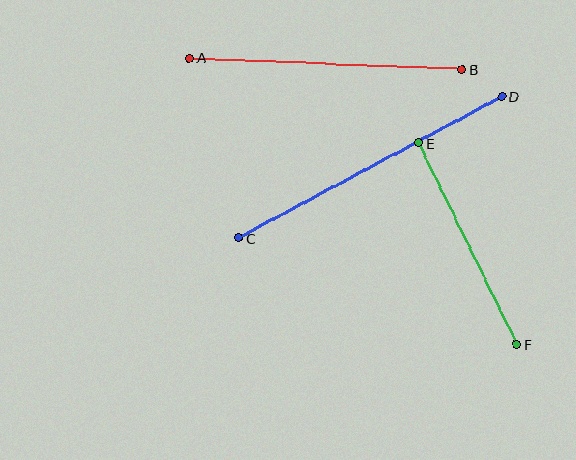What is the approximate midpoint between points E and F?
The midpoint is at approximately (468, 244) pixels.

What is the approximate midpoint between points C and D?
The midpoint is at approximately (370, 167) pixels.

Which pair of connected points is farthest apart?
Points C and D are farthest apart.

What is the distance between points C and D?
The distance is approximately 299 pixels.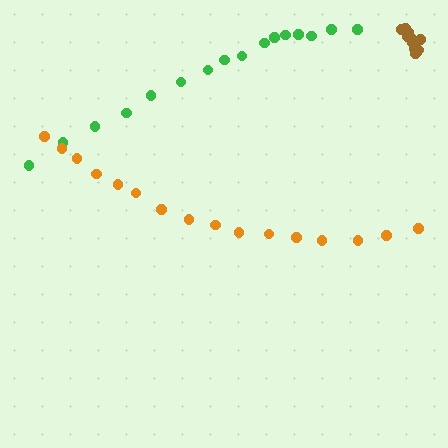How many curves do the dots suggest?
There are 3 distinct paths.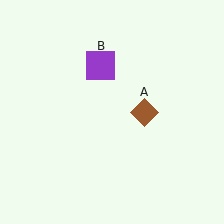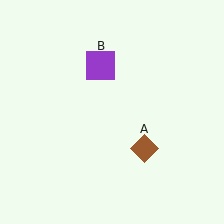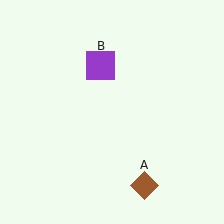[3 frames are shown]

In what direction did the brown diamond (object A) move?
The brown diamond (object A) moved down.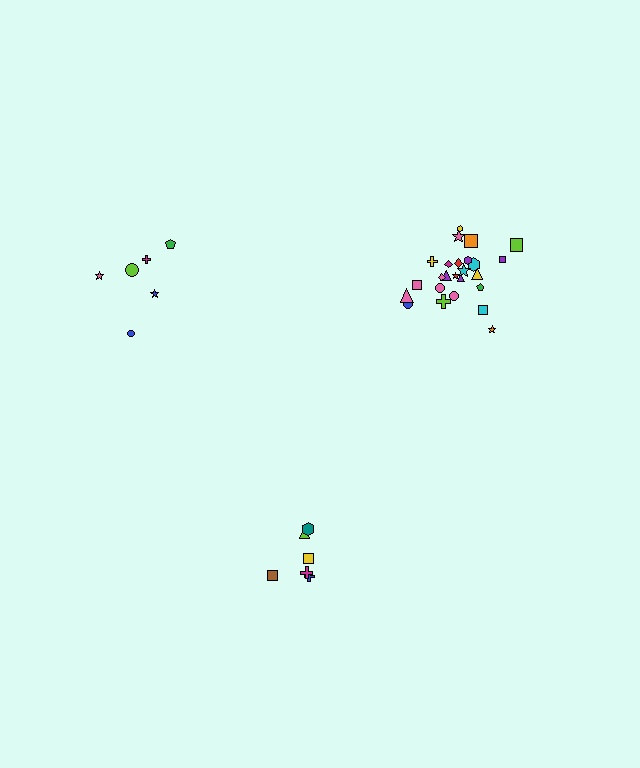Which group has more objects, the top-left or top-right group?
The top-right group.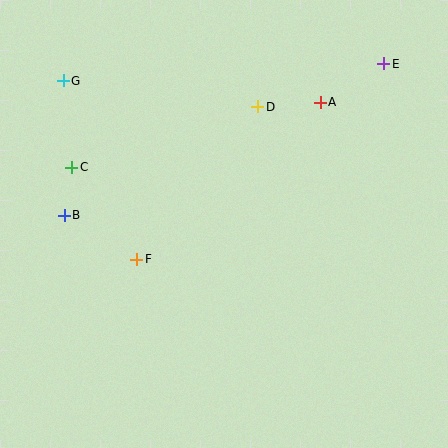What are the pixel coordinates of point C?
Point C is at (72, 167).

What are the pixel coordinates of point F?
Point F is at (137, 259).